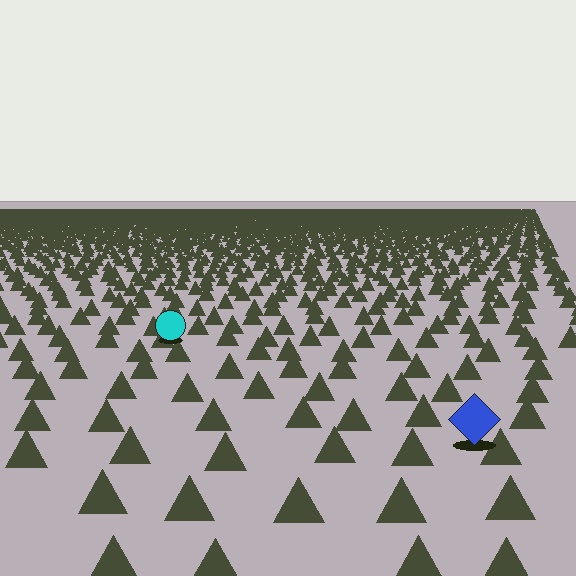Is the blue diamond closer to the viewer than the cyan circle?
Yes. The blue diamond is closer — you can tell from the texture gradient: the ground texture is coarser near it.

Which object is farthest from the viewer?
The cyan circle is farthest from the viewer. It appears smaller and the ground texture around it is denser.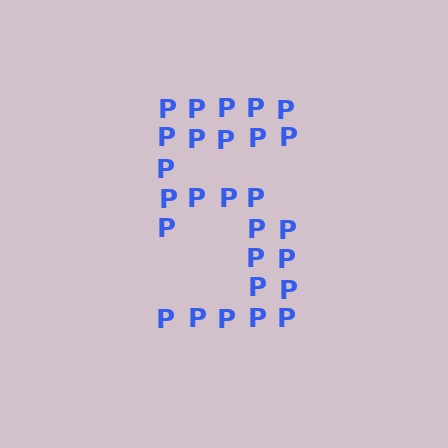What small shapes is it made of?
It is made of small letter P's.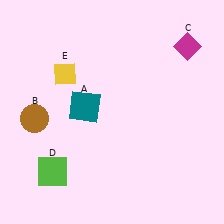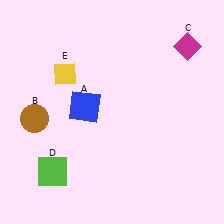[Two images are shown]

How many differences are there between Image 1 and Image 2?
There is 1 difference between the two images.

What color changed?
The square (A) changed from teal in Image 1 to blue in Image 2.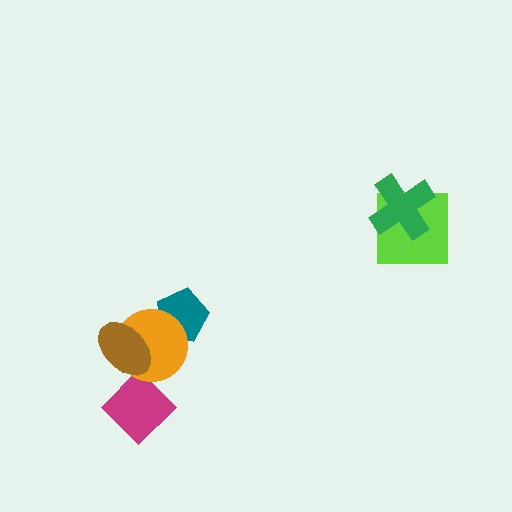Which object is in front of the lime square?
The green cross is in front of the lime square.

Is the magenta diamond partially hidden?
Yes, it is partially covered by another shape.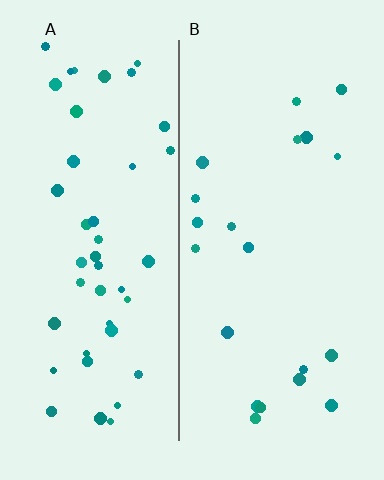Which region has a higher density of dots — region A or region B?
A (the left).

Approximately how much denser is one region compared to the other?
Approximately 2.2× — region A over region B.